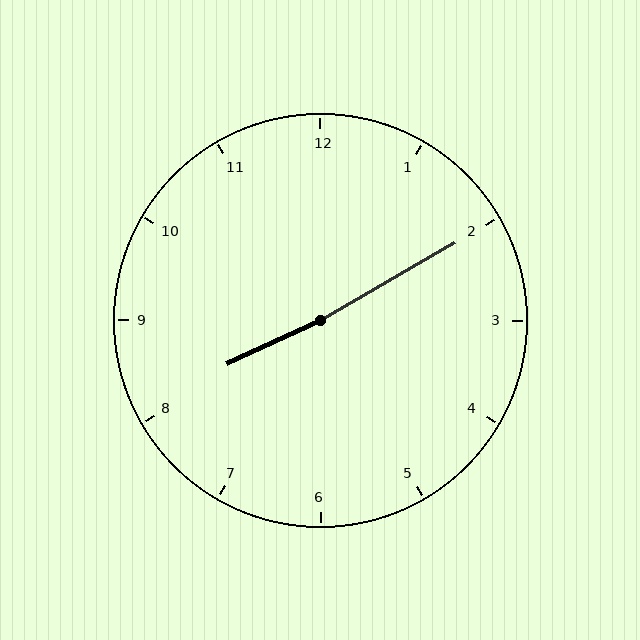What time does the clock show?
8:10.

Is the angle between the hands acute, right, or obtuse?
It is obtuse.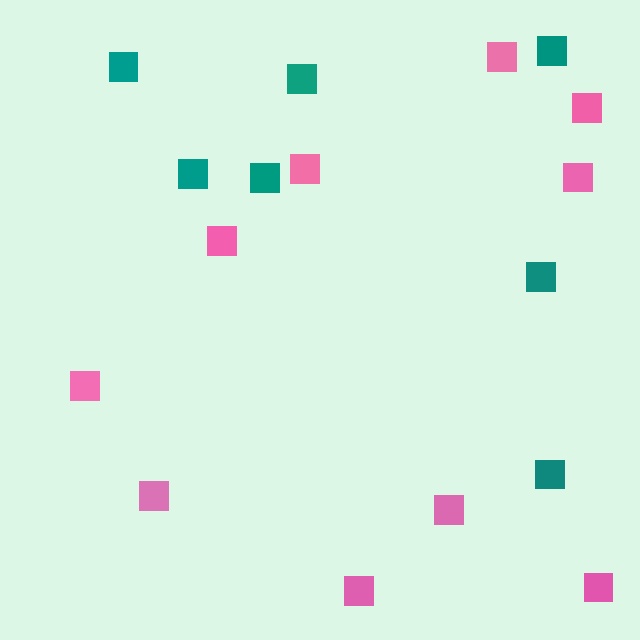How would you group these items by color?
There are 2 groups: one group of teal squares (7) and one group of pink squares (10).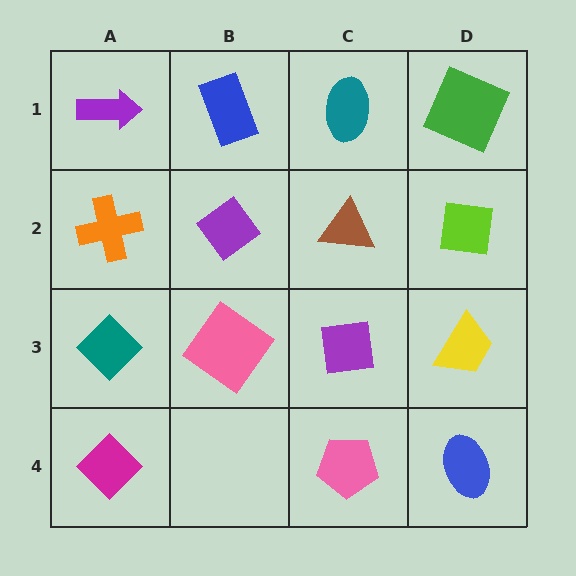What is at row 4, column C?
A pink pentagon.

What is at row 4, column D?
A blue ellipse.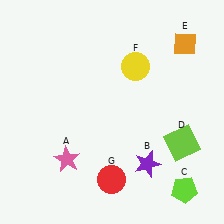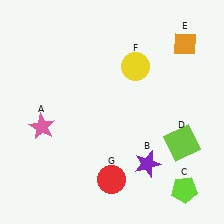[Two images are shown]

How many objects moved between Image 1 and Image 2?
1 object moved between the two images.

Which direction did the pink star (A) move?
The pink star (A) moved up.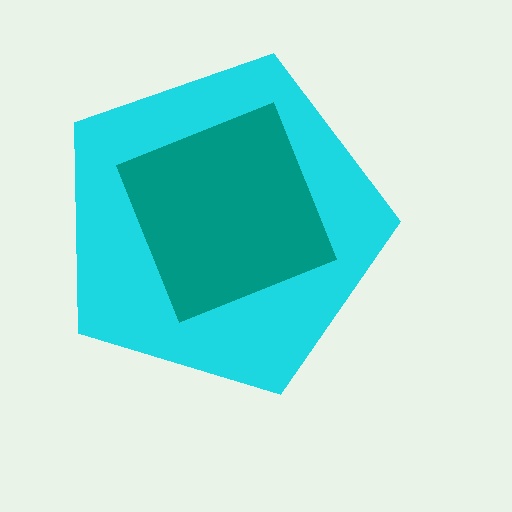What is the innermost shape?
The teal square.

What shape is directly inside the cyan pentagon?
The teal square.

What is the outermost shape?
The cyan pentagon.